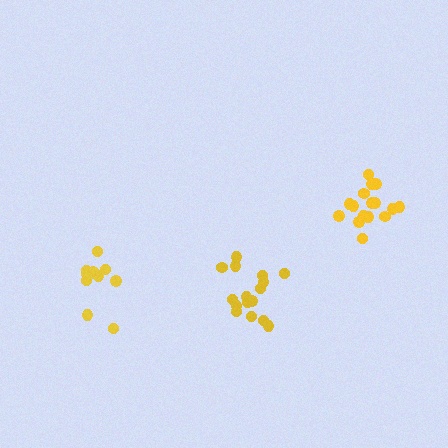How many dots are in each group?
Group 1: 16 dots, Group 2: 16 dots, Group 3: 11 dots (43 total).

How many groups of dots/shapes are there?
There are 3 groups.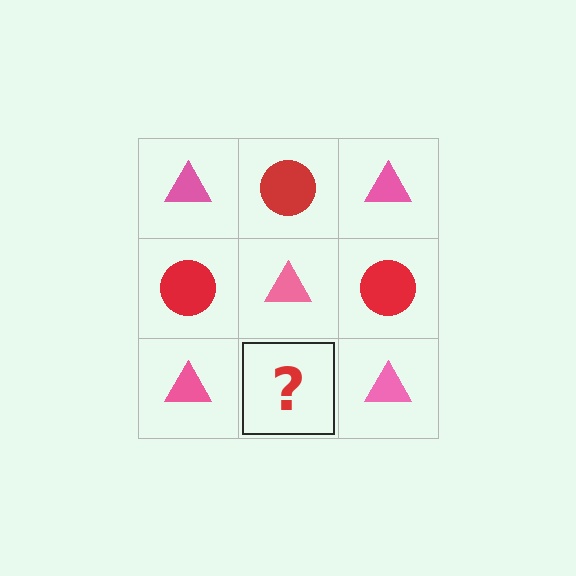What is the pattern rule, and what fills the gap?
The rule is that it alternates pink triangle and red circle in a checkerboard pattern. The gap should be filled with a red circle.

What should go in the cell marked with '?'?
The missing cell should contain a red circle.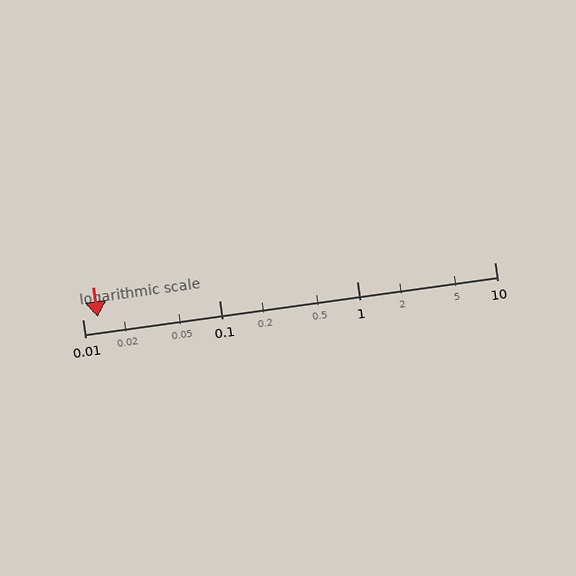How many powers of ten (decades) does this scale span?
The scale spans 3 decades, from 0.01 to 10.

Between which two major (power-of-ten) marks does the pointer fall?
The pointer is between 0.01 and 0.1.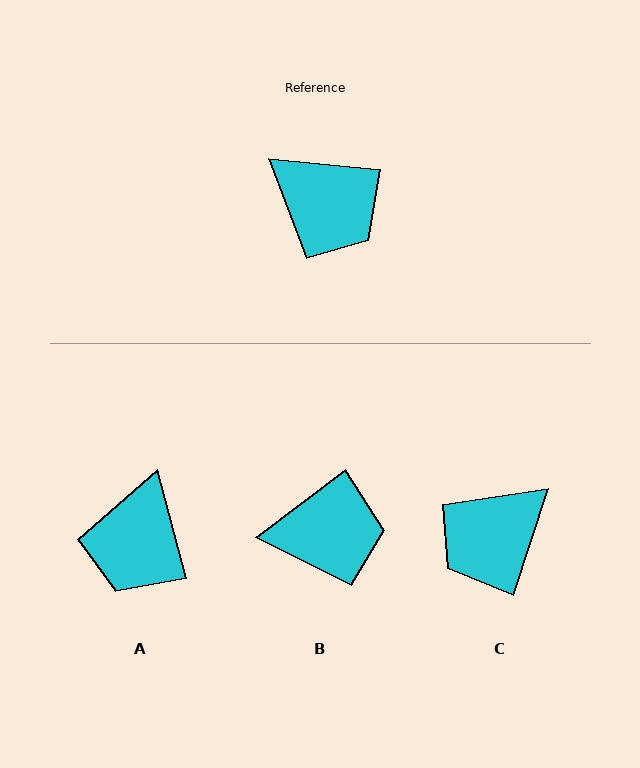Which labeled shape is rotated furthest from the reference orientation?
C, about 102 degrees away.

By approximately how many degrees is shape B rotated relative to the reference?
Approximately 43 degrees counter-clockwise.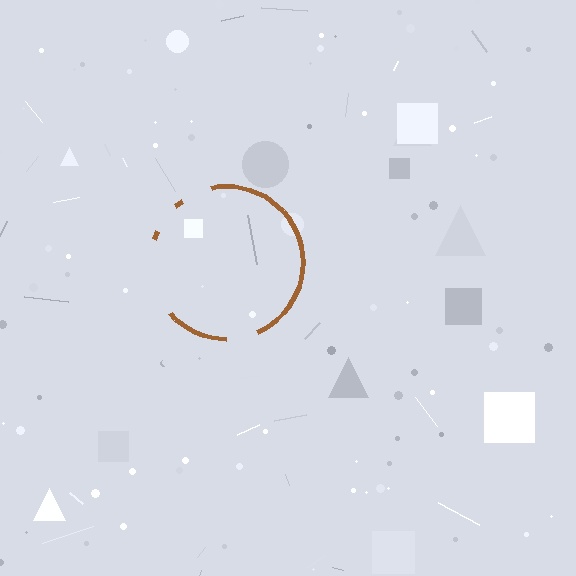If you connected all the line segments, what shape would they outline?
They would outline a circle.